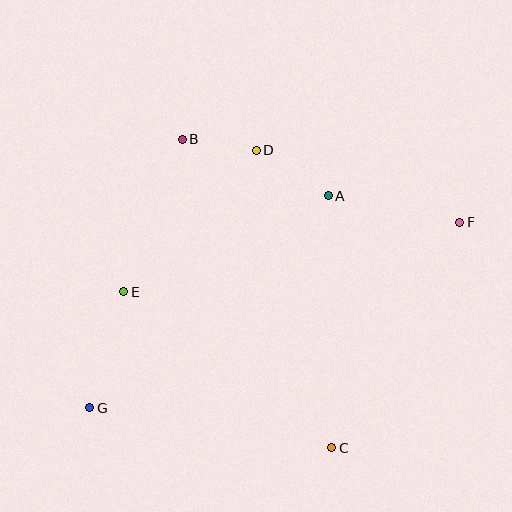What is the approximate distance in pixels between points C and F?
The distance between C and F is approximately 259 pixels.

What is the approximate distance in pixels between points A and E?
The distance between A and E is approximately 226 pixels.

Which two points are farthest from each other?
Points F and G are farthest from each other.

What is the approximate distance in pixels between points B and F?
The distance between B and F is approximately 290 pixels.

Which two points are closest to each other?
Points B and D are closest to each other.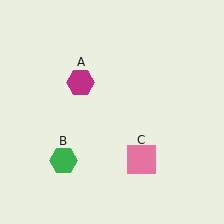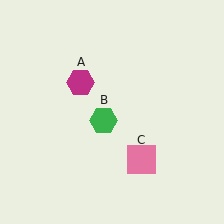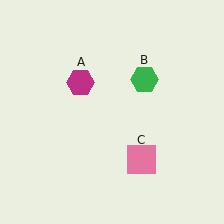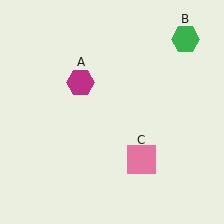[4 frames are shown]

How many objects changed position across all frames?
1 object changed position: green hexagon (object B).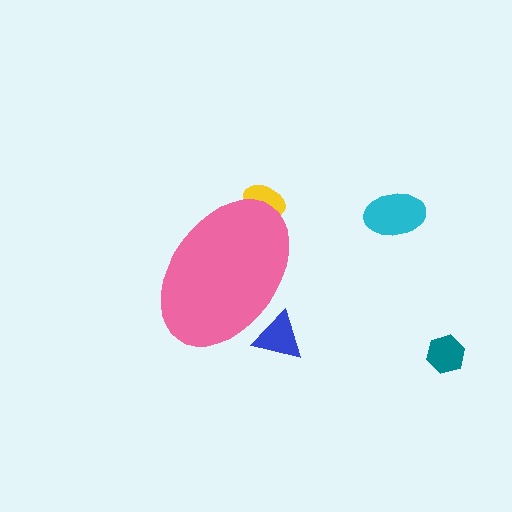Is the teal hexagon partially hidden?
No, the teal hexagon is fully visible.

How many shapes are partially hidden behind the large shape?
2 shapes are partially hidden.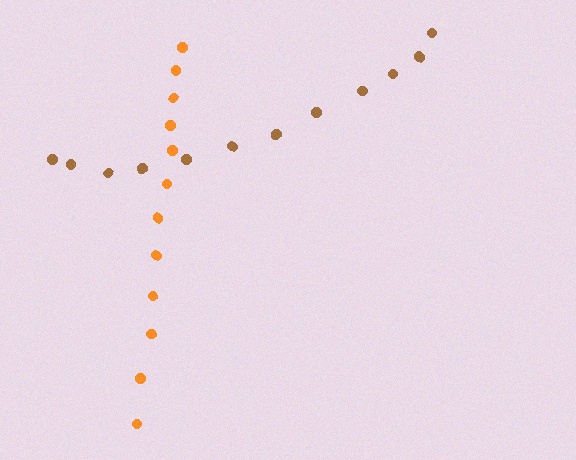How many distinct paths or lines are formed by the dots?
There are 2 distinct paths.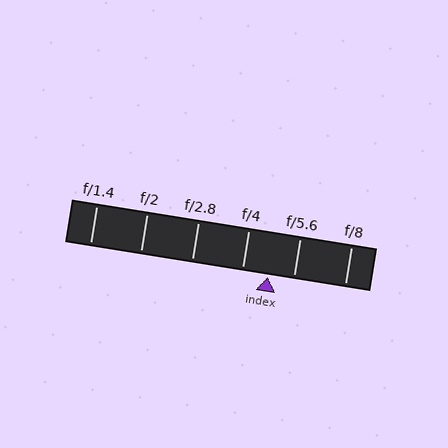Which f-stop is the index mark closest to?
The index mark is closest to f/4.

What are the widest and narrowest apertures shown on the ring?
The widest aperture shown is f/1.4 and the narrowest is f/8.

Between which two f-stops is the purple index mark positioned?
The index mark is between f/4 and f/5.6.